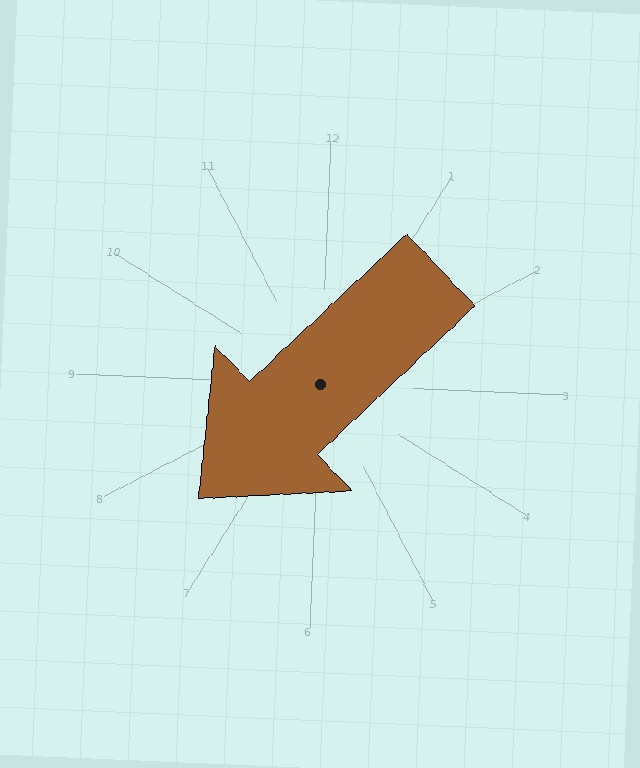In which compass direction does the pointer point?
Southwest.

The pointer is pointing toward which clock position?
Roughly 7 o'clock.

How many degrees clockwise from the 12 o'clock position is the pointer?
Approximately 224 degrees.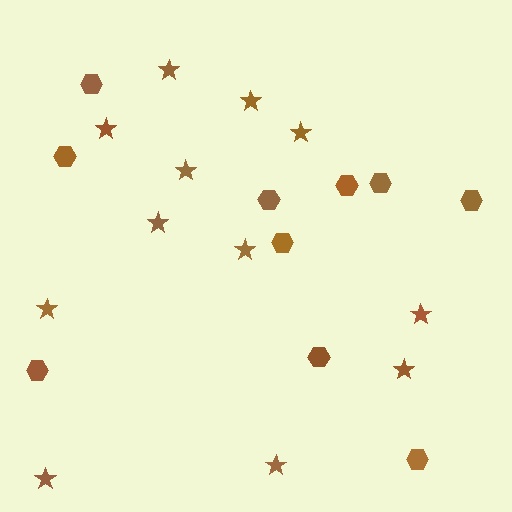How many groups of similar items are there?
There are 2 groups: one group of hexagons (10) and one group of stars (12).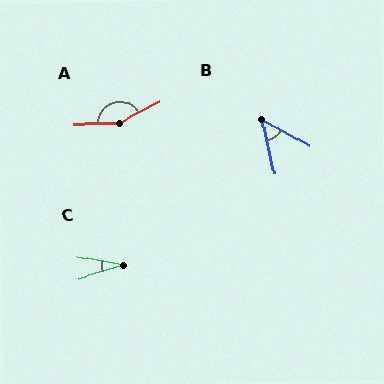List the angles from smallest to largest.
C (29°), B (48°), A (154°).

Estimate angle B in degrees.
Approximately 48 degrees.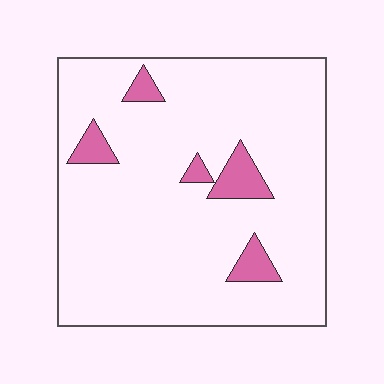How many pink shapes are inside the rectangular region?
5.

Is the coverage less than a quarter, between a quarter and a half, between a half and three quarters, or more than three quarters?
Less than a quarter.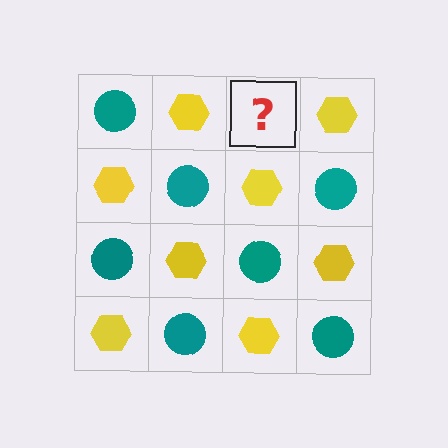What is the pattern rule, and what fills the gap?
The rule is that it alternates teal circle and yellow hexagon in a checkerboard pattern. The gap should be filled with a teal circle.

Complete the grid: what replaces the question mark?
The question mark should be replaced with a teal circle.